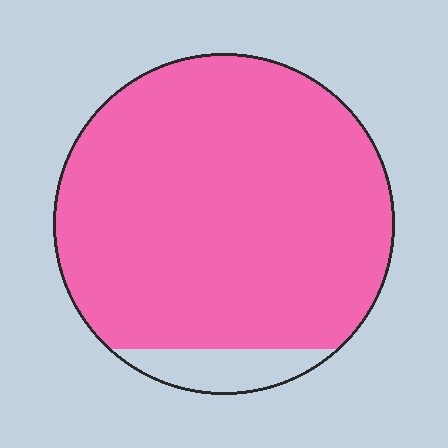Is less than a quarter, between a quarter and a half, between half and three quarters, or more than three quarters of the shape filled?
More than three quarters.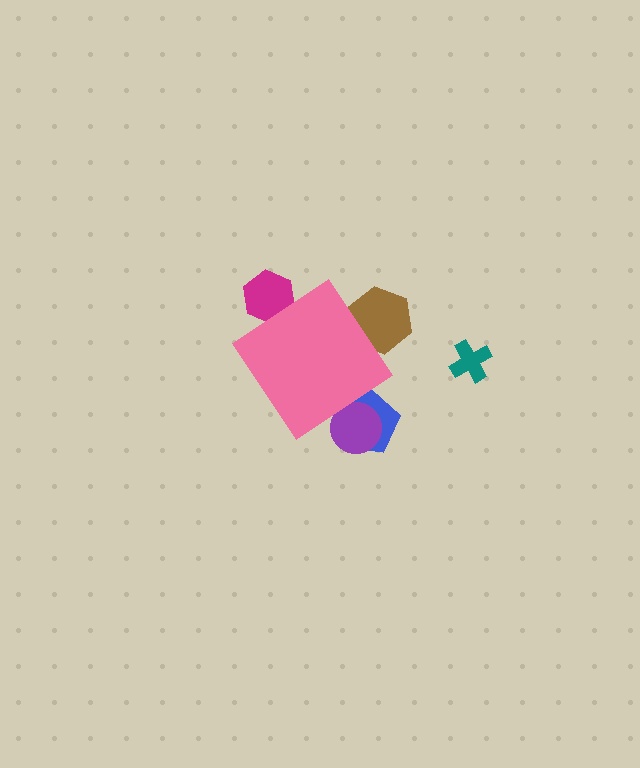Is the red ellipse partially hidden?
Yes, the red ellipse is partially hidden behind the pink diamond.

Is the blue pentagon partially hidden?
Yes, the blue pentagon is partially hidden behind the pink diamond.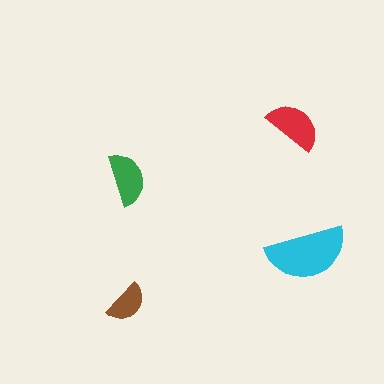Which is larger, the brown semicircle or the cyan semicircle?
The cyan one.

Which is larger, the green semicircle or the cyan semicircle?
The cyan one.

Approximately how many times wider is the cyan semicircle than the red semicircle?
About 1.5 times wider.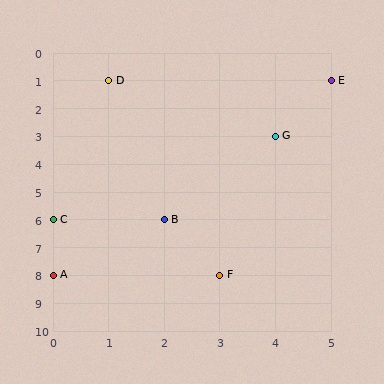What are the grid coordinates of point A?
Point A is at grid coordinates (0, 8).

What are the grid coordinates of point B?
Point B is at grid coordinates (2, 6).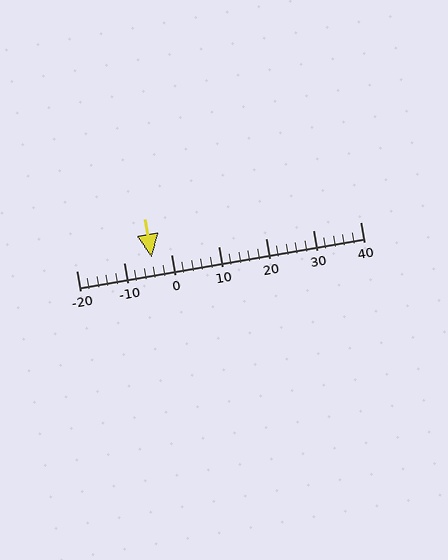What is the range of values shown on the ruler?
The ruler shows values from -20 to 40.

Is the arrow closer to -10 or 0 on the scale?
The arrow is closer to 0.